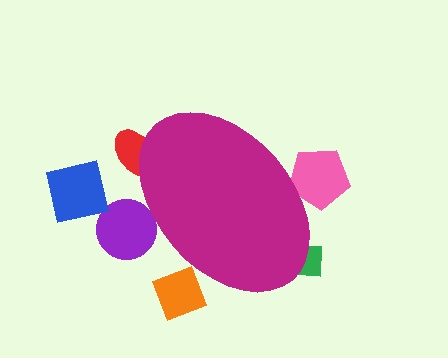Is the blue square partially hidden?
No, the blue square is fully visible.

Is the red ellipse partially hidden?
Yes, the red ellipse is partially hidden behind the magenta ellipse.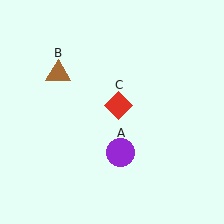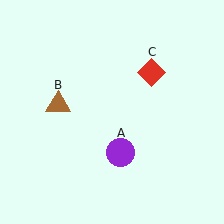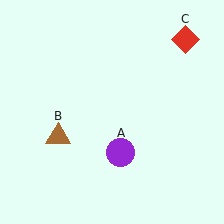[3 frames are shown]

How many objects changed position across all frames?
2 objects changed position: brown triangle (object B), red diamond (object C).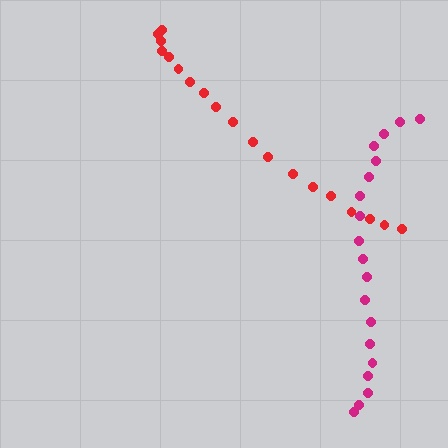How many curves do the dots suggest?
There are 2 distinct paths.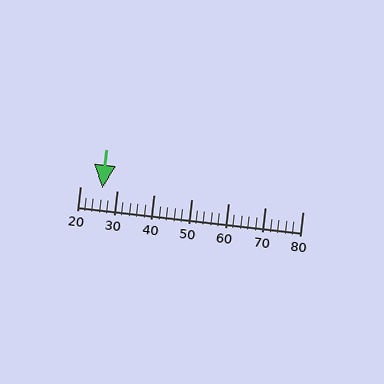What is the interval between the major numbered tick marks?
The major tick marks are spaced 10 units apart.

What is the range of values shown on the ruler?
The ruler shows values from 20 to 80.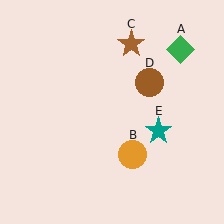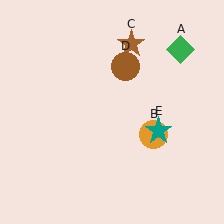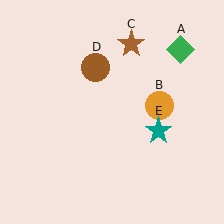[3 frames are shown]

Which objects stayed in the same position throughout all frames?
Green diamond (object A) and brown star (object C) and teal star (object E) remained stationary.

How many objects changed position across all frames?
2 objects changed position: orange circle (object B), brown circle (object D).